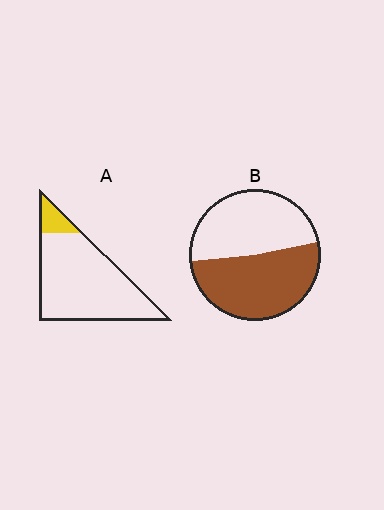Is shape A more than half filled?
No.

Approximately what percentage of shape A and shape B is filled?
A is approximately 10% and B is approximately 50%.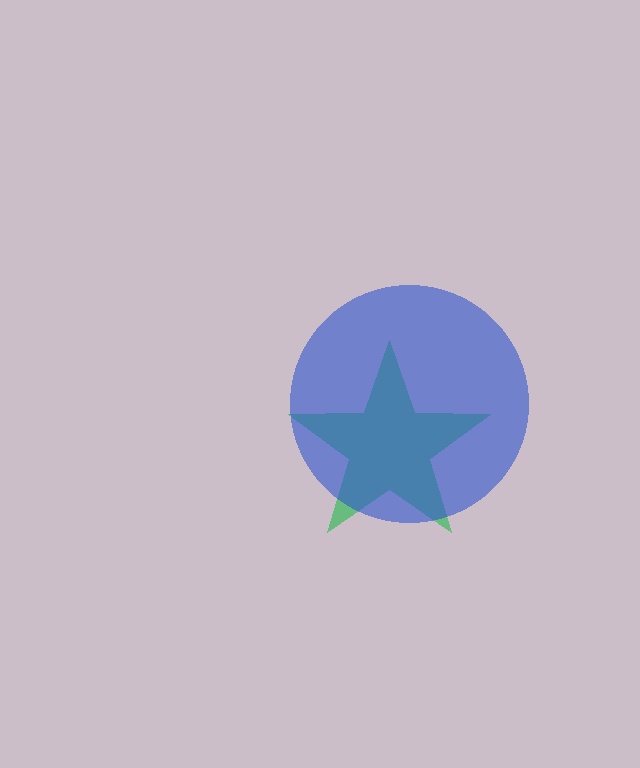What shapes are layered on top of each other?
The layered shapes are: a green star, a blue circle.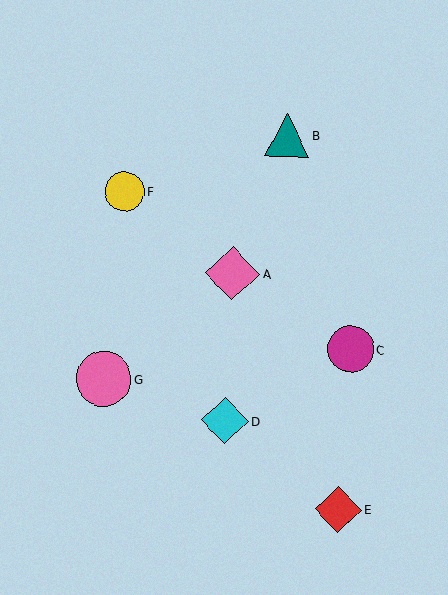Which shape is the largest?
The pink circle (labeled G) is the largest.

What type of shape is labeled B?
Shape B is a teal triangle.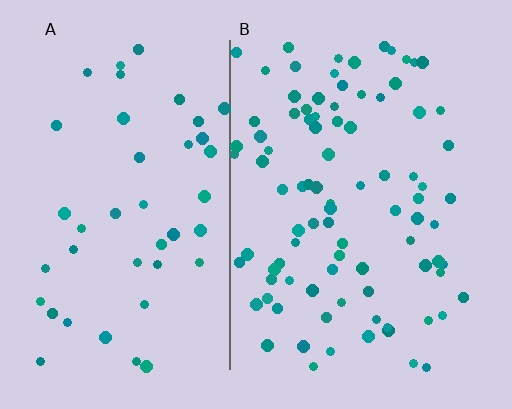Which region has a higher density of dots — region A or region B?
B (the right).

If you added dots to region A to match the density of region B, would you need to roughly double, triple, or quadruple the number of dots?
Approximately double.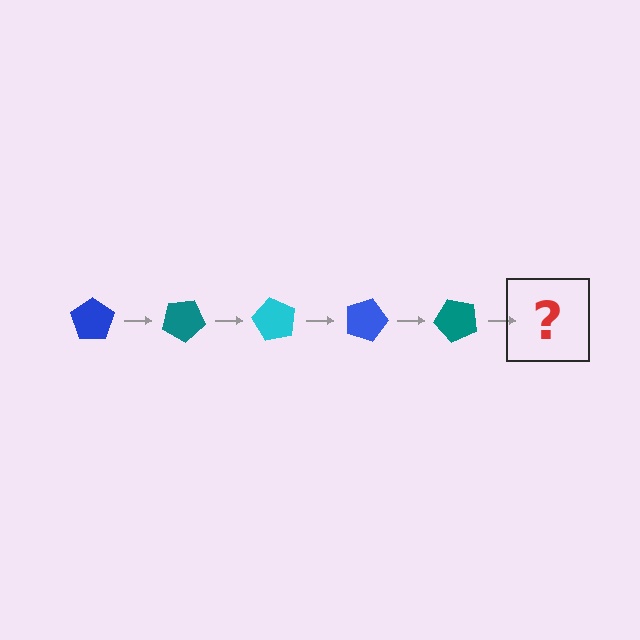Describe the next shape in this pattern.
It should be a cyan pentagon, rotated 150 degrees from the start.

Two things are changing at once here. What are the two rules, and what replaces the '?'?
The two rules are that it rotates 30 degrees each step and the color cycles through blue, teal, and cyan. The '?' should be a cyan pentagon, rotated 150 degrees from the start.